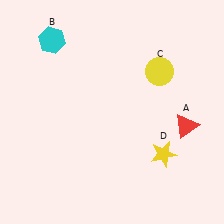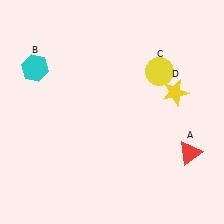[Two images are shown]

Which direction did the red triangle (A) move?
The red triangle (A) moved down.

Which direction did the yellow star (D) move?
The yellow star (D) moved up.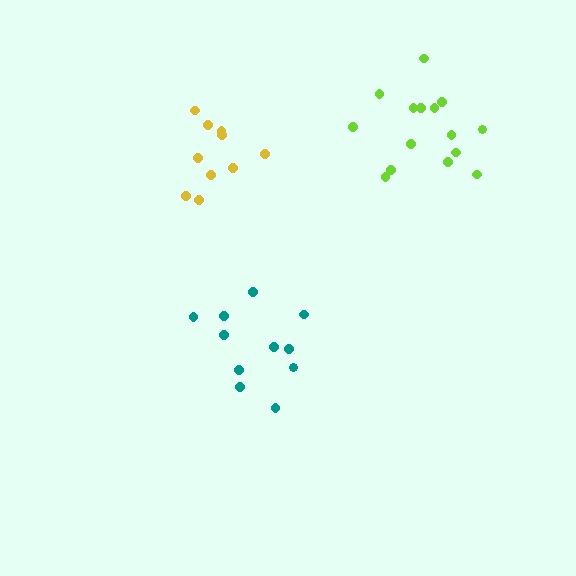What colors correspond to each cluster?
The clusters are colored: lime, teal, yellow.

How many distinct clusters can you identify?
There are 3 distinct clusters.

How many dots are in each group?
Group 1: 15 dots, Group 2: 11 dots, Group 3: 10 dots (36 total).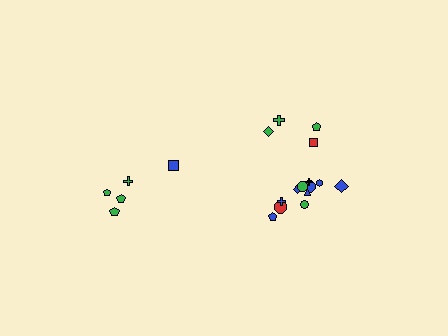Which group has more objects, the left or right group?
The right group.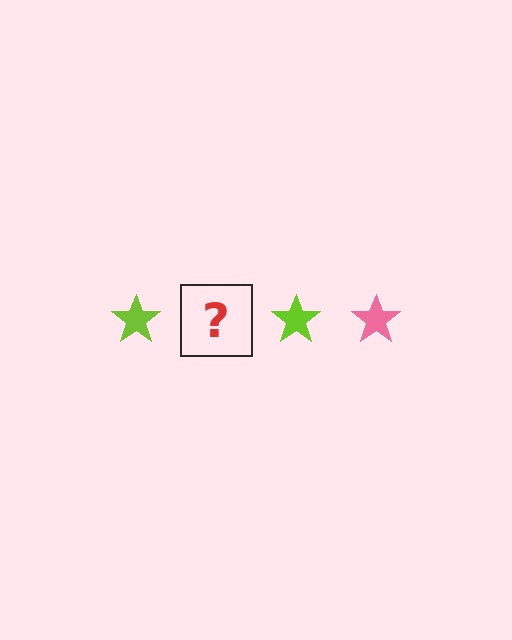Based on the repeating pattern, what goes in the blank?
The blank should be a pink star.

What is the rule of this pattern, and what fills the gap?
The rule is that the pattern cycles through lime, pink stars. The gap should be filled with a pink star.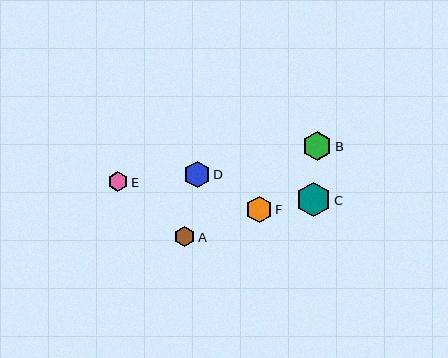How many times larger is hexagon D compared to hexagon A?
Hexagon D is approximately 1.3 times the size of hexagon A.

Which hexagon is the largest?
Hexagon C is the largest with a size of approximately 35 pixels.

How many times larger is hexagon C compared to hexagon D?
Hexagon C is approximately 1.3 times the size of hexagon D.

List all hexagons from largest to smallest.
From largest to smallest: C, B, D, F, A, E.